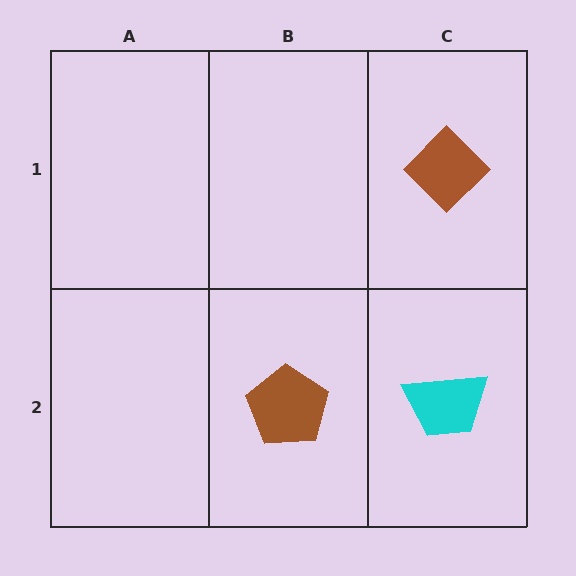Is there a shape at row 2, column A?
No, that cell is empty.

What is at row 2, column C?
A cyan trapezoid.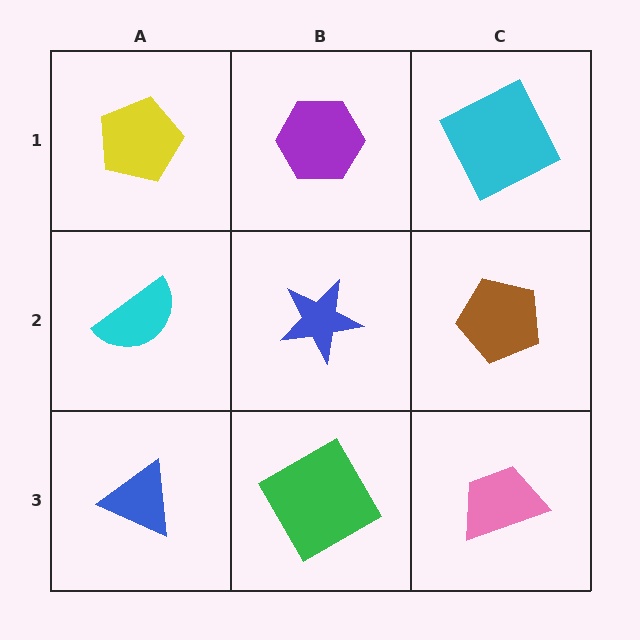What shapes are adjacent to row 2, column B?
A purple hexagon (row 1, column B), a green diamond (row 3, column B), a cyan semicircle (row 2, column A), a brown pentagon (row 2, column C).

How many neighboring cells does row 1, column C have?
2.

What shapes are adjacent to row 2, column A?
A yellow pentagon (row 1, column A), a blue triangle (row 3, column A), a blue star (row 2, column B).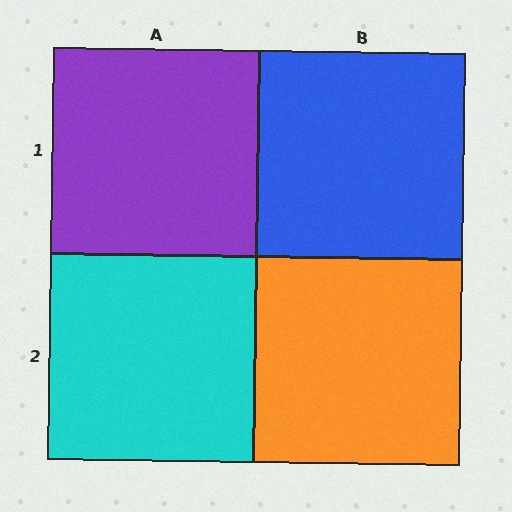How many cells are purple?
1 cell is purple.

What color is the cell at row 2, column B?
Orange.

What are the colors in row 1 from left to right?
Purple, blue.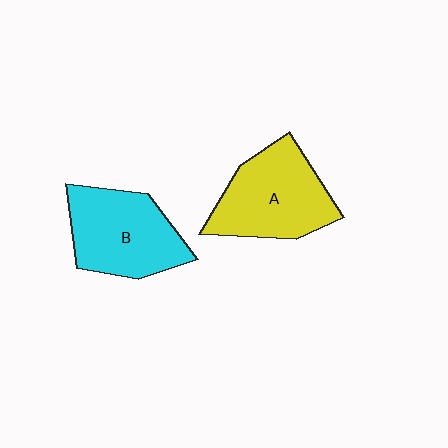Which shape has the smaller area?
Shape B (cyan).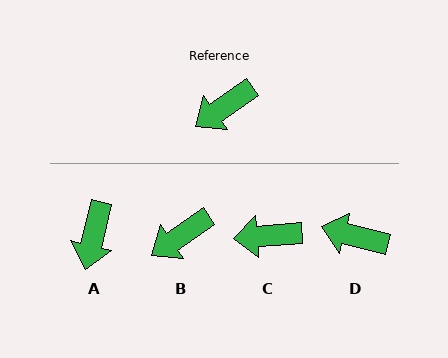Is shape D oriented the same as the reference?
No, it is off by about 50 degrees.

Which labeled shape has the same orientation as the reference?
B.